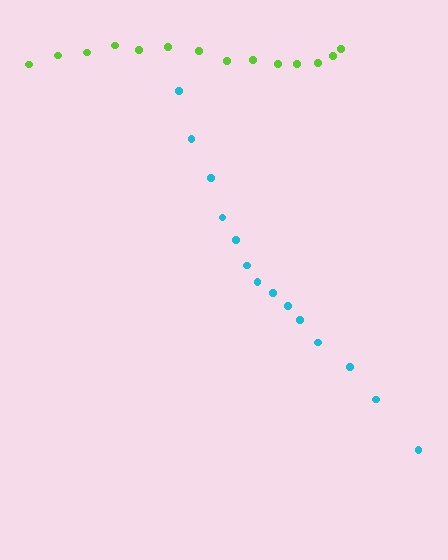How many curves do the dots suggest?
There are 2 distinct paths.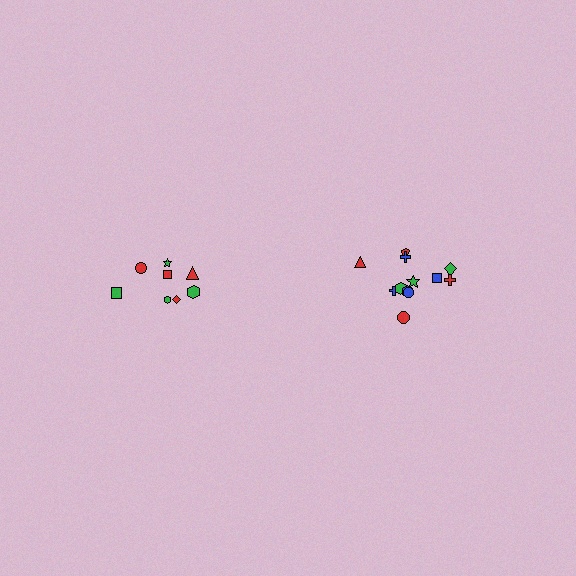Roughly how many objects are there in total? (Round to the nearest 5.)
Roughly 20 objects in total.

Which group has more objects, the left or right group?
The right group.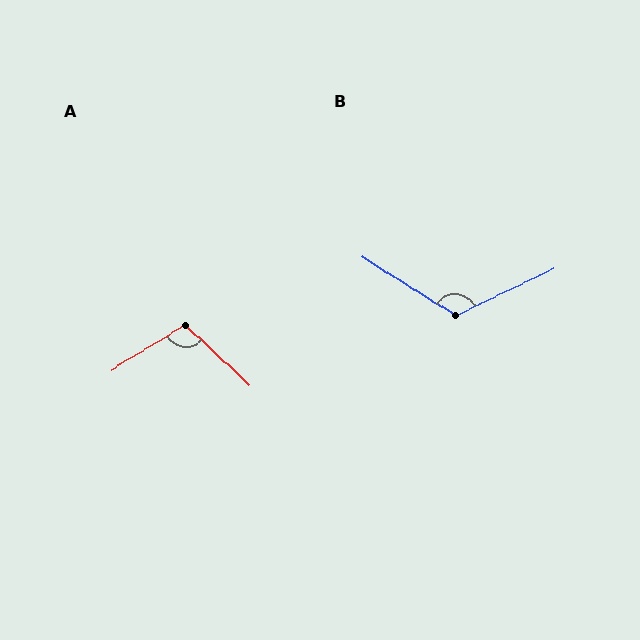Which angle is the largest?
B, at approximately 122 degrees.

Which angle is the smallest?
A, at approximately 106 degrees.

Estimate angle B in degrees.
Approximately 122 degrees.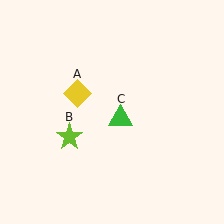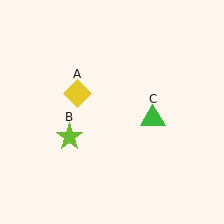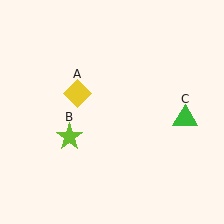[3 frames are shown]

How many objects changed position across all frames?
1 object changed position: green triangle (object C).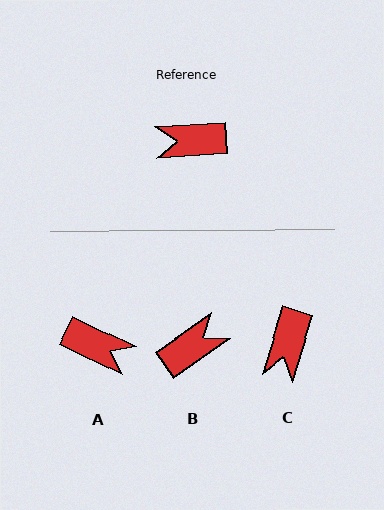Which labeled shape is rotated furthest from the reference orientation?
A, about 150 degrees away.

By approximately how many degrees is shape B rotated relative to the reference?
Approximately 149 degrees clockwise.